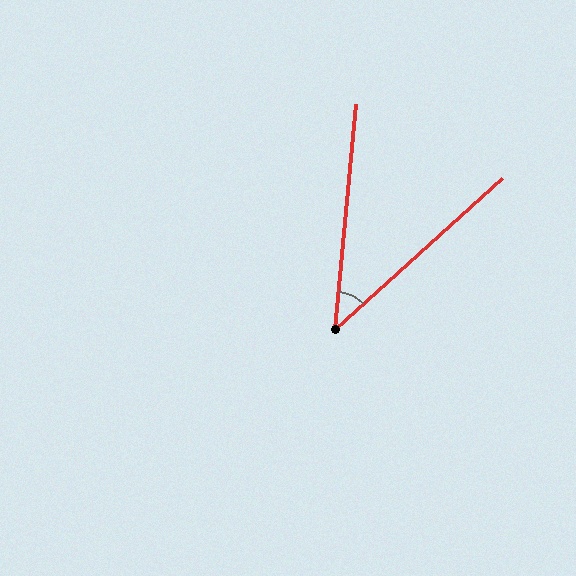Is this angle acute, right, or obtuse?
It is acute.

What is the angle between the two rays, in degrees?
Approximately 43 degrees.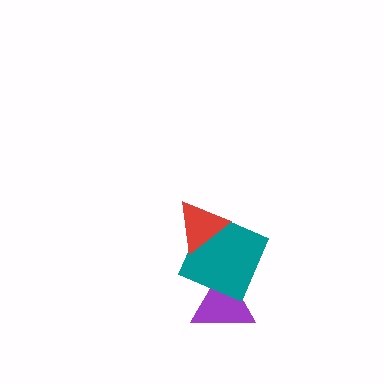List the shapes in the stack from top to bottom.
From top to bottom: the red triangle, the teal square, the purple triangle.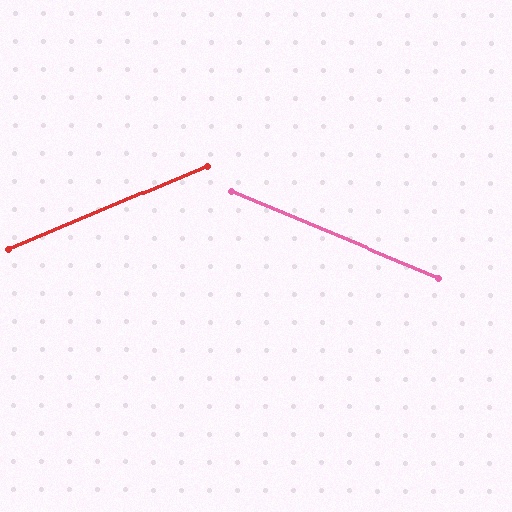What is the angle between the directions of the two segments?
Approximately 46 degrees.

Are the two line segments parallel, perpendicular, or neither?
Neither parallel nor perpendicular — they differ by about 46°.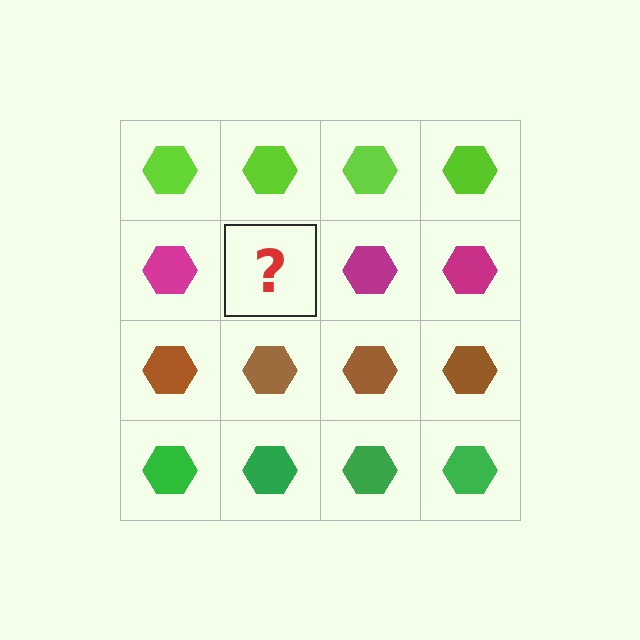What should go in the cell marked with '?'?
The missing cell should contain a magenta hexagon.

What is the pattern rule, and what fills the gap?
The rule is that each row has a consistent color. The gap should be filled with a magenta hexagon.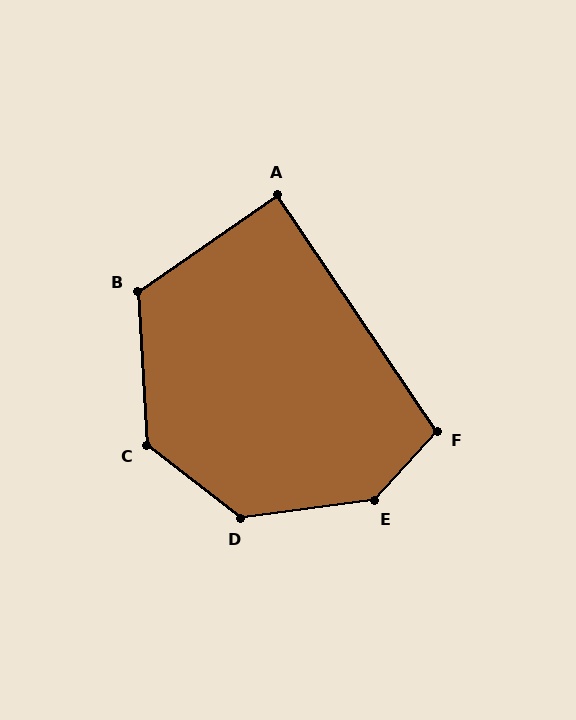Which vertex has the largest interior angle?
E, at approximately 139 degrees.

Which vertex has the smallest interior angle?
A, at approximately 89 degrees.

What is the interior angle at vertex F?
Approximately 104 degrees (obtuse).